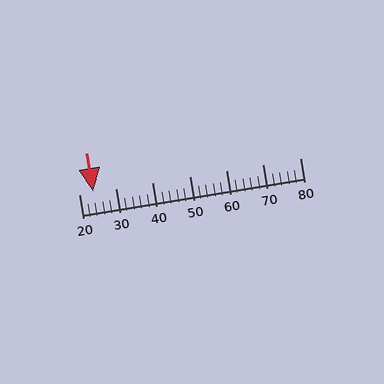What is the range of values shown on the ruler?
The ruler shows values from 20 to 80.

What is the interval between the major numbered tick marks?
The major tick marks are spaced 10 units apart.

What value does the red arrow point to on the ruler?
The red arrow points to approximately 24.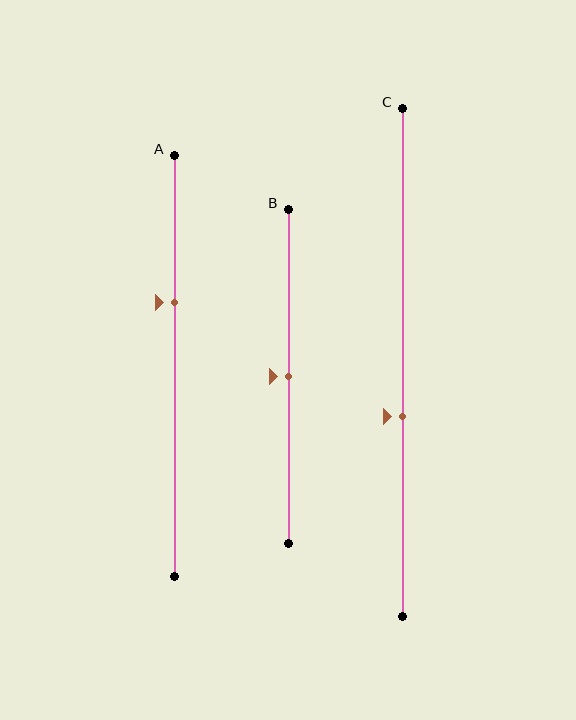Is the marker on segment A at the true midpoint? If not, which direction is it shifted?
No, the marker on segment A is shifted upward by about 15% of the segment length.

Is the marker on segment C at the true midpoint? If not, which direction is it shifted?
No, the marker on segment C is shifted downward by about 11% of the segment length.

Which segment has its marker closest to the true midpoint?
Segment B has its marker closest to the true midpoint.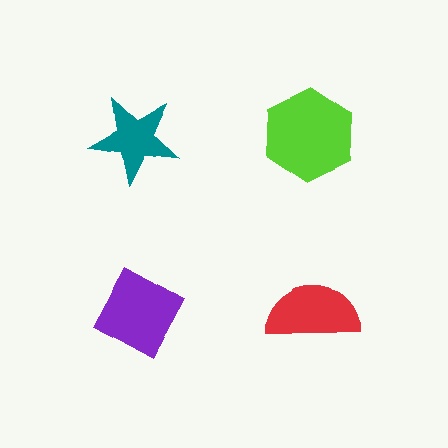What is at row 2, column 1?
A purple diamond.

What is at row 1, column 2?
A lime hexagon.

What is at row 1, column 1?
A teal star.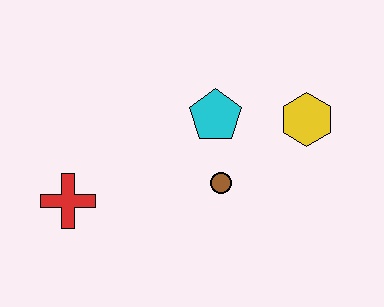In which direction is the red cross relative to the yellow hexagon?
The red cross is to the left of the yellow hexagon.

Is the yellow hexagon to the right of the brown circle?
Yes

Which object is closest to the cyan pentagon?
The brown circle is closest to the cyan pentagon.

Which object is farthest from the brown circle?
The red cross is farthest from the brown circle.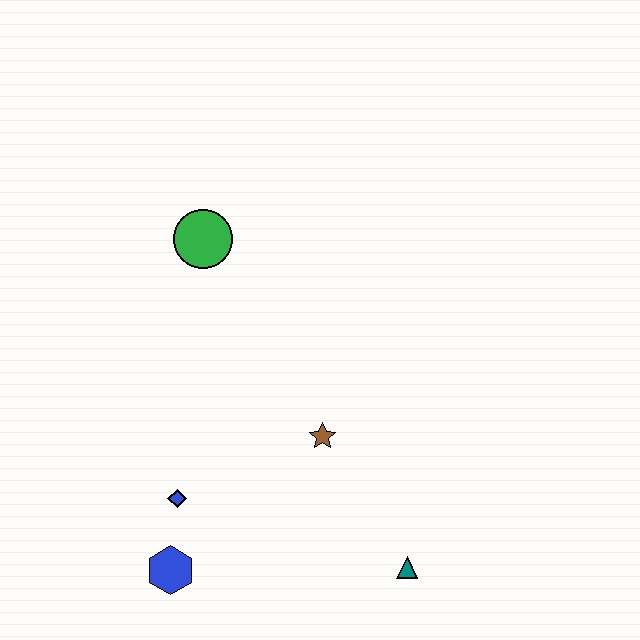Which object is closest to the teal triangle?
The brown star is closest to the teal triangle.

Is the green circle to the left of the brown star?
Yes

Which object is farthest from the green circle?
The teal triangle is farthest from the green circle.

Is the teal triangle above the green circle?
No